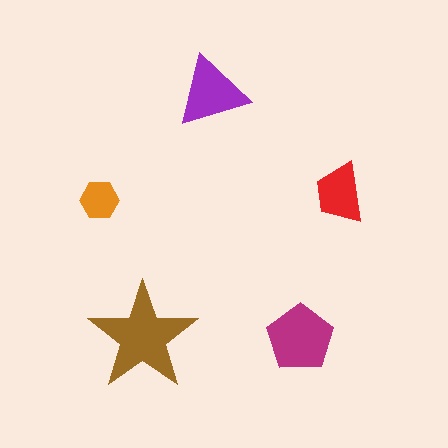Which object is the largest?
The brown star.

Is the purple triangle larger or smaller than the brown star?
Smaller.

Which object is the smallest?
The orange hexagon.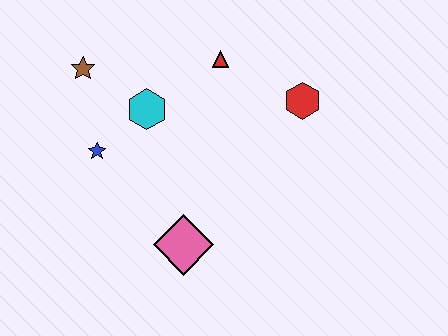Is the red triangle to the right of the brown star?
Yes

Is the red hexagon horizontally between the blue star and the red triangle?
No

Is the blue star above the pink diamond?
Yes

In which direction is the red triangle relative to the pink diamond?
The red triangle is above the pink diamond.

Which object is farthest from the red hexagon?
The brown star is farthest from the red hexagon.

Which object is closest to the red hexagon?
The red triangle is closest to the red hexagon.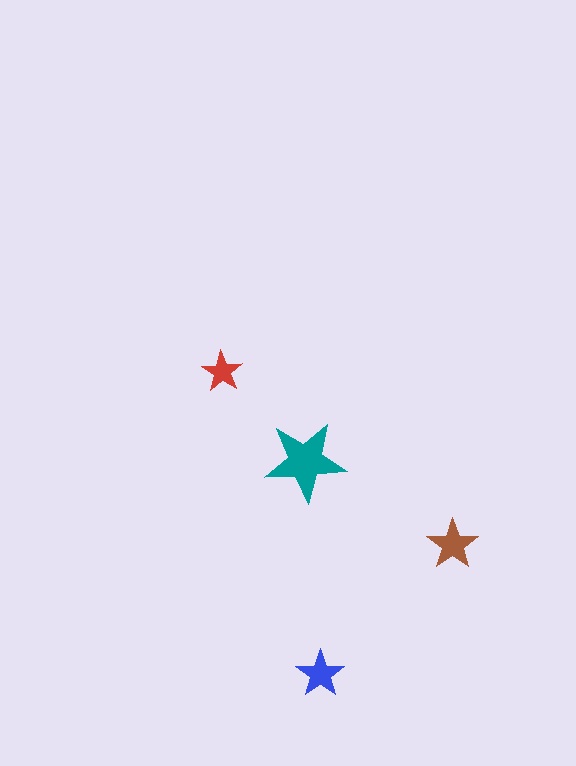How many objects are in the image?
There are 4 objects in the image.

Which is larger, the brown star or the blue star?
The brown one.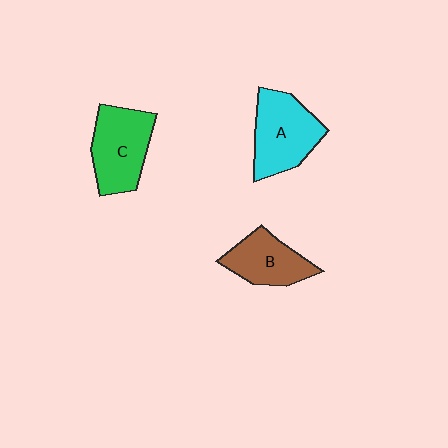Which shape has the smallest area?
Shape B (brown).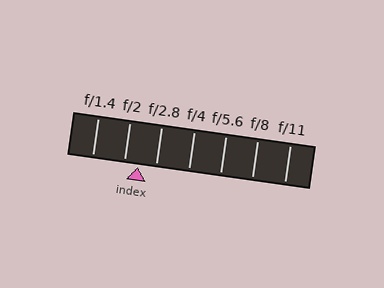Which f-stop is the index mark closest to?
The index mark is closest to f/2.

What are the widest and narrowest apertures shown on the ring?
The widest aperture shown is f/1.4 and the narrowest is f/11.